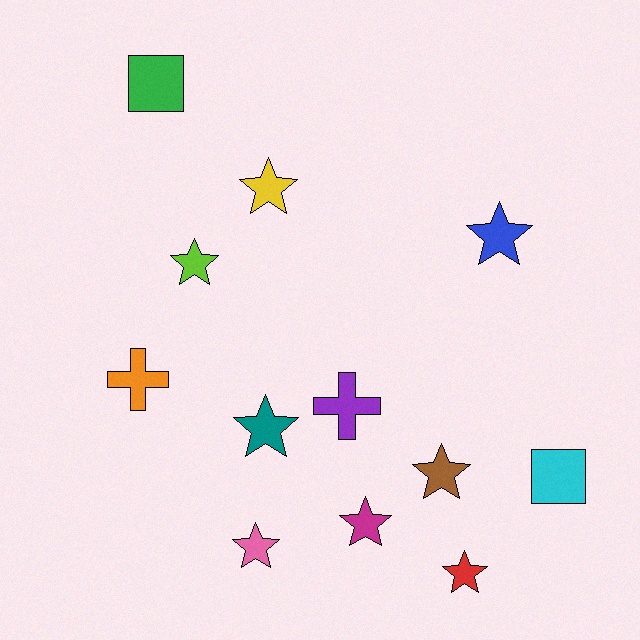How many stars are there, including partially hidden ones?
There are 8 stars.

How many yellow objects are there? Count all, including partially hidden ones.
There is 1 yellow object.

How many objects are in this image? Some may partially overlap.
There are 12 objects.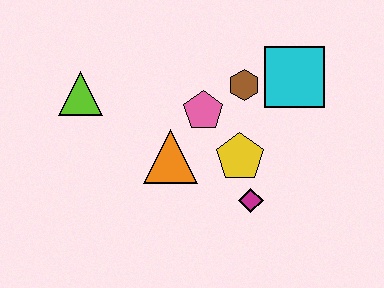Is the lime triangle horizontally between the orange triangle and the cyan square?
No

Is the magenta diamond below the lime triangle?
Yes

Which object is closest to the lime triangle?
The orange triangle is closest to the lime triangle.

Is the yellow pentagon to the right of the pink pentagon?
Yes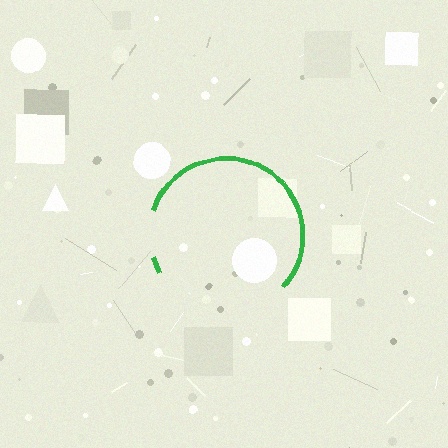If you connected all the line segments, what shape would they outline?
They would outline a circle.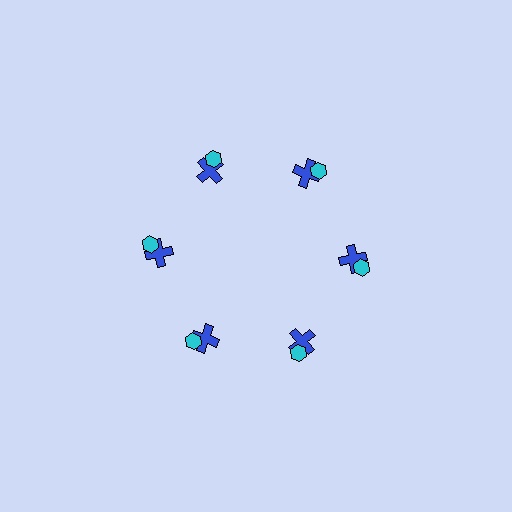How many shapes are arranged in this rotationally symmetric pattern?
There are 12 shapes, arranged in 6 groups of 2.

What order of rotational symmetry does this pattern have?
This pattern has 6-fold rotational symmetry.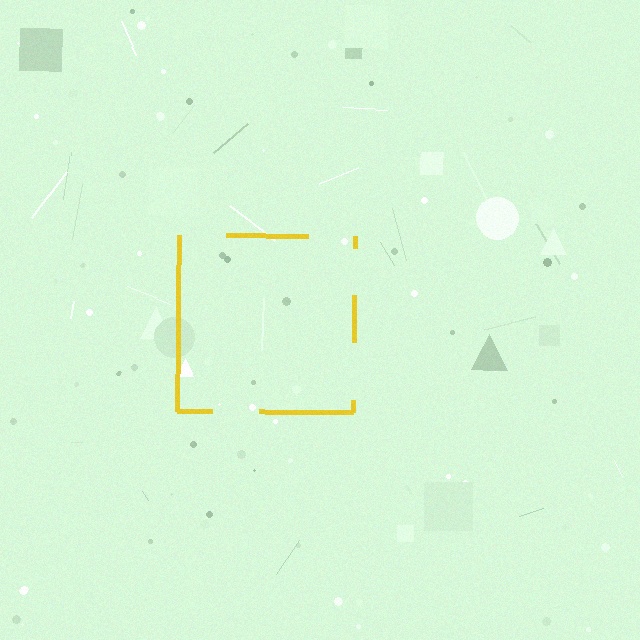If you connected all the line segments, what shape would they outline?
They would outline a square.